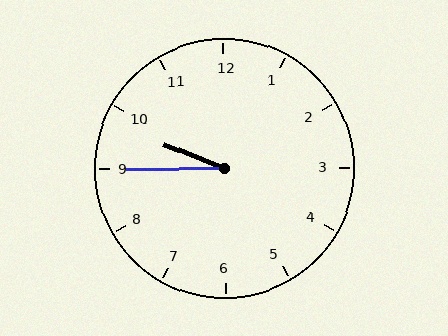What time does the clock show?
9:45.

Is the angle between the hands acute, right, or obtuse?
It is acute.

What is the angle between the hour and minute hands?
Approximately 22 degrees.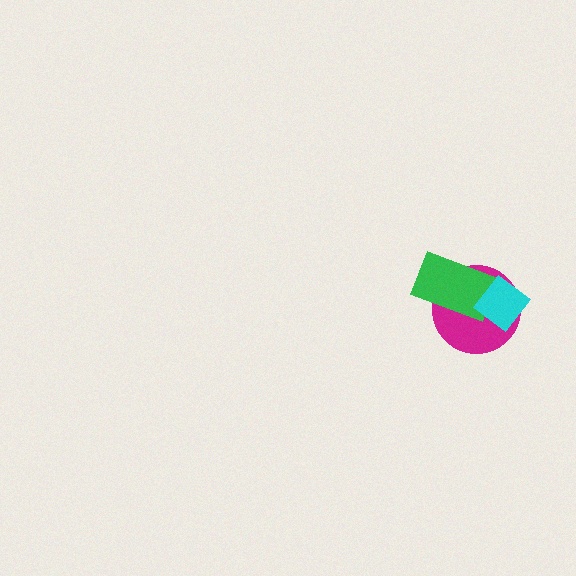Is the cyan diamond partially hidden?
No, no other shape covers it.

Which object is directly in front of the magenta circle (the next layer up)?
The green rectangle is directly in front of the magenta circle.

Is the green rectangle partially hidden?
Yes, it is partially covered by another shape.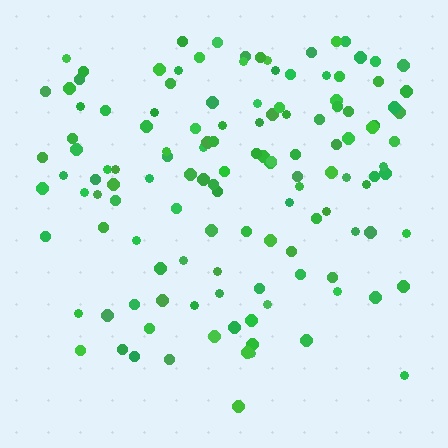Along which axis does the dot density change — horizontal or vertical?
Vertical.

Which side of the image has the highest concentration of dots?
The top.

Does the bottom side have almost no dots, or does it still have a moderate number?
Still a moderate number, just noticeably fewer than the top.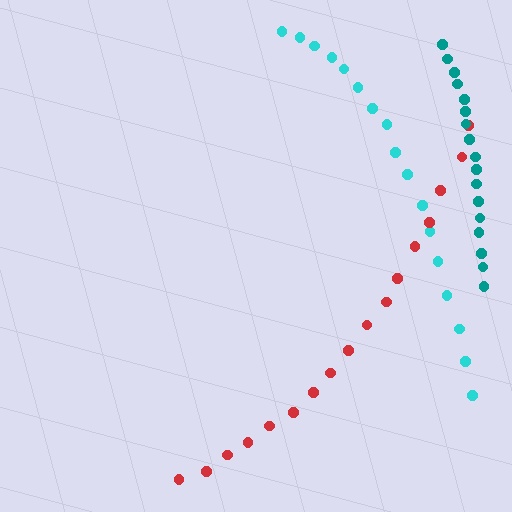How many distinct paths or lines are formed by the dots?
There are 3 distinct paths.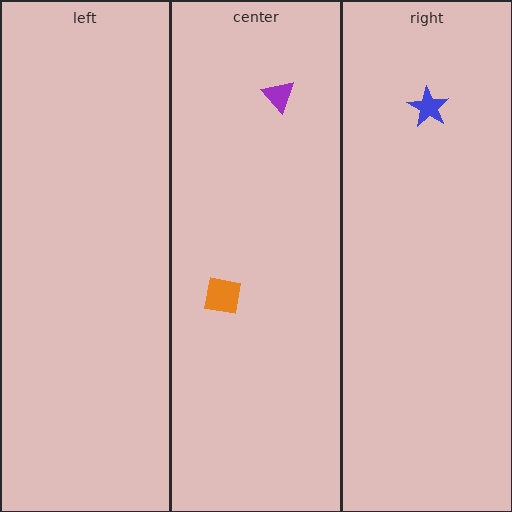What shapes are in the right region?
The blue star.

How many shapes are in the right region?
1.